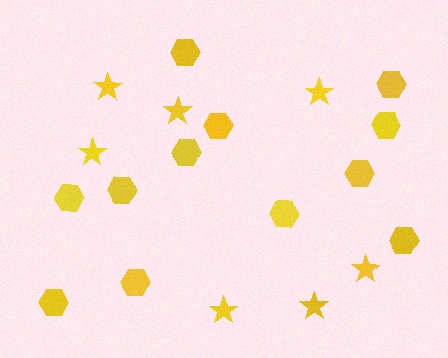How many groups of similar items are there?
There are 2 groups: one group of stars (7) and one group of hexagons (12).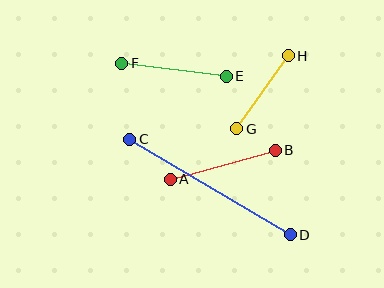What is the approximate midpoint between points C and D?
The midpoint is at approximately (210, 187) pixels.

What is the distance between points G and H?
The distance is approximately 90 pixels.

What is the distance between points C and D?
The distance is approximately 187 pixels.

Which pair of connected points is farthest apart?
Points C and D are farthest apart.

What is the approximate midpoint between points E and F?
The midpoint is at approximately (174, 70) pixels.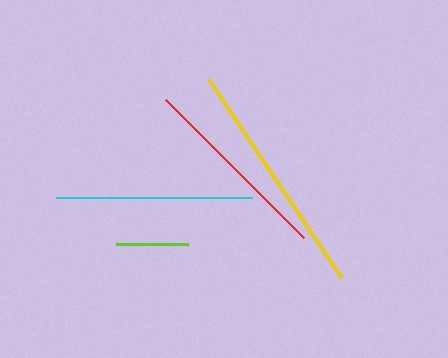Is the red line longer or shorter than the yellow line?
The yellow line is longer than the red line.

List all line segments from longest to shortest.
From longest to shortest: yellow, cyan, red, lime.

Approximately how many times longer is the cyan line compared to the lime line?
The cyan line is approximately 2.7 times the length of the lime line.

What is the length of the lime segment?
The lime segment is approximately 71 pixels long.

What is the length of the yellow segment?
The yellow segment is approximately 240 pixels long.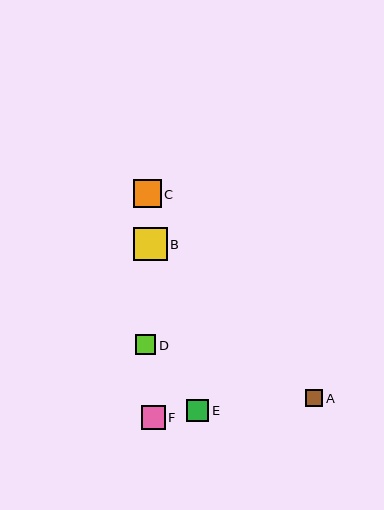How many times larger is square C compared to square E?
Square C is approximately 1.2 times the size of square E.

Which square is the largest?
Square B is the largest with a size of approximately 34 pixels.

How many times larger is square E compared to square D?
Square E is approximately 1.1 times the size of square D.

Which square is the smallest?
Square A is the smallest with a size of approximately 17 pixels.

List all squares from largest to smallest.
From largest to smallest: B, C, F, E, D, A.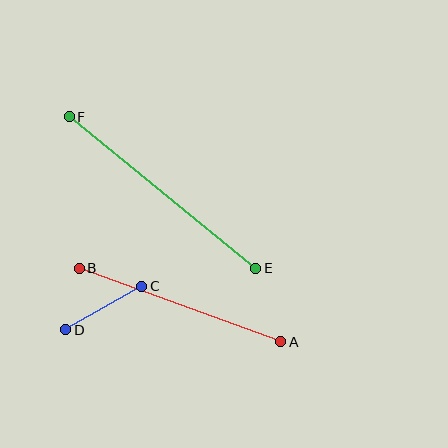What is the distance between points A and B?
The distance is approximately 215 pixels.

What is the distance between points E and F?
The distance is approximately 240 pixels.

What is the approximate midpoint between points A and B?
The midpoint is at approximately (180, 305) pixels.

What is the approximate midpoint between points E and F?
The midpoint is at approximately (162, 193) pixels.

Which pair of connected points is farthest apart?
Points E and F are farthest apart.